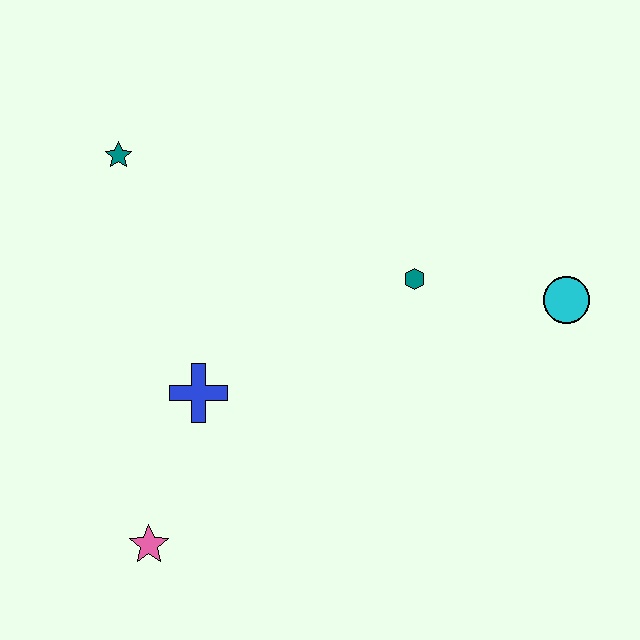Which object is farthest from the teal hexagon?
The pink star is farthest from the teal hexagon.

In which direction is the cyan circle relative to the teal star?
The cyan circle is to the right of the teal star.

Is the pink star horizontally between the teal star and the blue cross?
Yes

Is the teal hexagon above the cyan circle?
Yes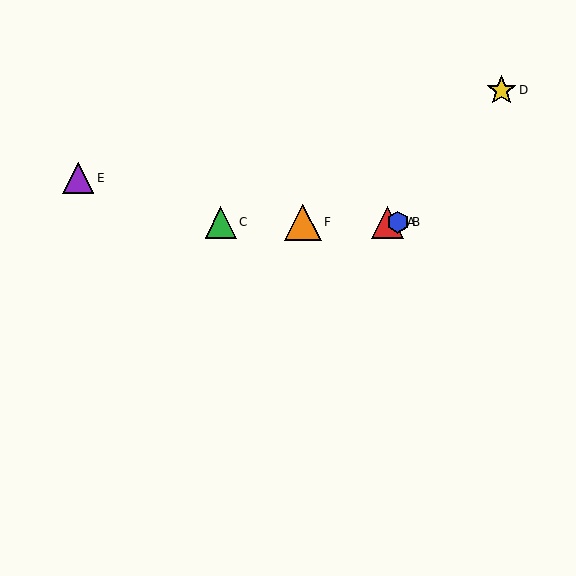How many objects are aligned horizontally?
4 objects (A, B, C, F) are aligned horizontally.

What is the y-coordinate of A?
Object A is at y≈222.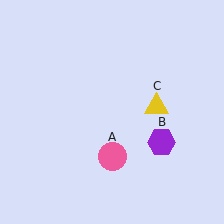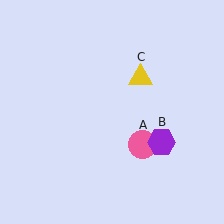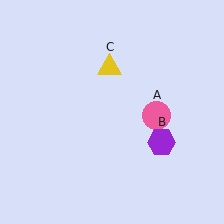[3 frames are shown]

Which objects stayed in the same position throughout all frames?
Purple hexagon (object B) remained stationary.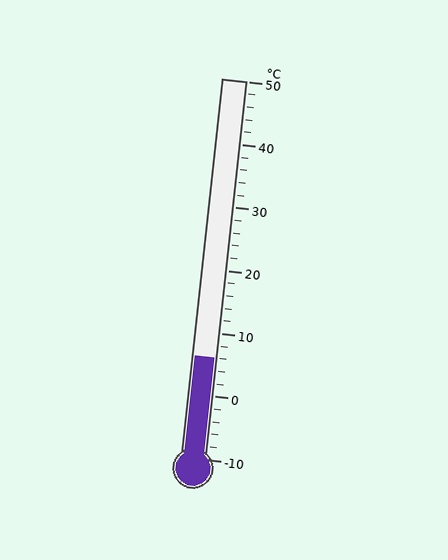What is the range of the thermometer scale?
The thermometer scale ranges from -10°C to 50°C.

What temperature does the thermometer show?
The thermometer shows approximately 6°C.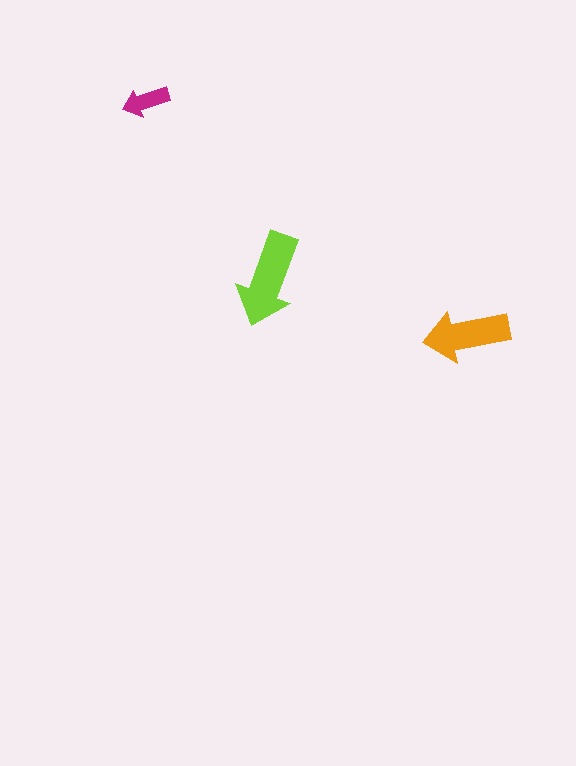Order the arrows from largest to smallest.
the lime one, the orange one, the magenta one.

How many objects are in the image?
There are 3 objects in the image.